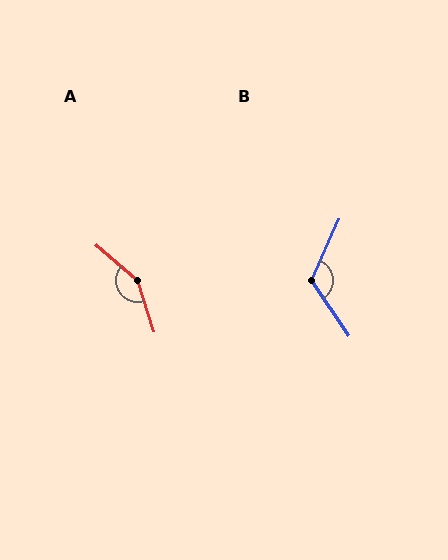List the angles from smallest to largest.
B (122°), A (148°).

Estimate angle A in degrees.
Approximately 148 degrees.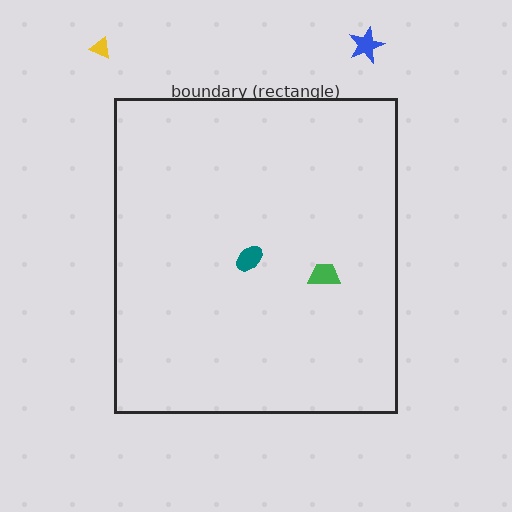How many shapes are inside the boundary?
2 inside, 2 outside.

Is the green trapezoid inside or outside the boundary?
Inside.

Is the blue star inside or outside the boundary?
Outside.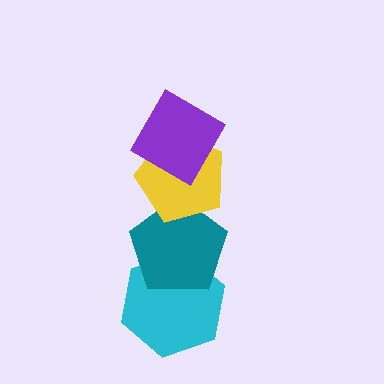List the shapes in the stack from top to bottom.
From top to bottom: the purple diamond, the yellow pentagon, the teal pentagon, the cyan hexagon.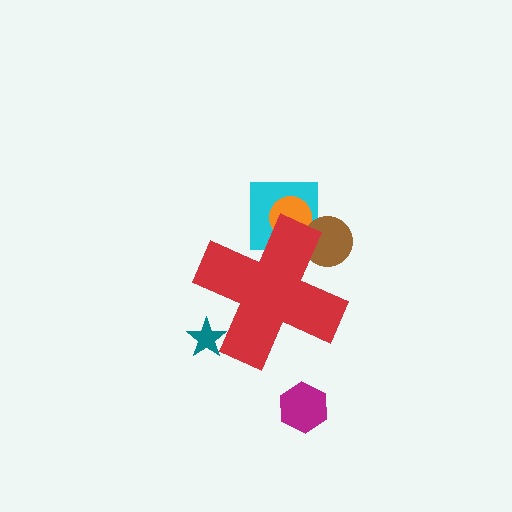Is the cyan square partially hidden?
Yes, the cyan square is partially hidden behind the red cross.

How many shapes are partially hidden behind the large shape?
4 shapes are partially hidden.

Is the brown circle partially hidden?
Yes, the brown circle is partially hidden behind the red cross.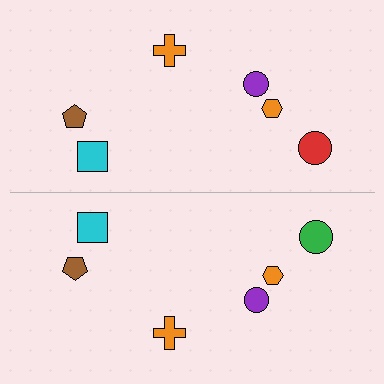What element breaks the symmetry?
The green circle on the bottom side breaks the symmetry — its mirror counterpart is red.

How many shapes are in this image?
There are 12 shapes in this image.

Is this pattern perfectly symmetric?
No, the pattern is not perfectly symmetric. The green circle on the bottom side breaks the symmetry — its mirror counterpart is red.